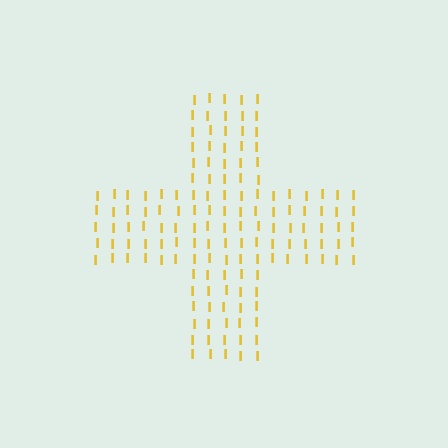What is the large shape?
The large shape is a cross.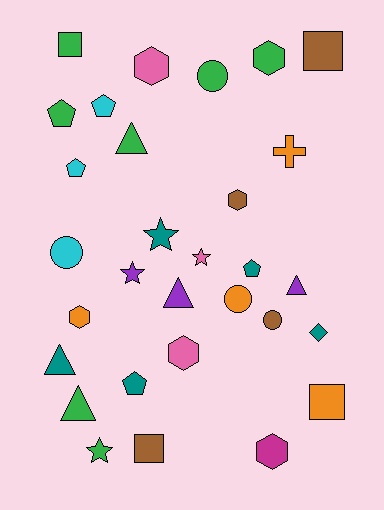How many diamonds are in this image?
There is 1 diamond.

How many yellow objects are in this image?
There are no yellow objects.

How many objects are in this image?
There are 30 objects.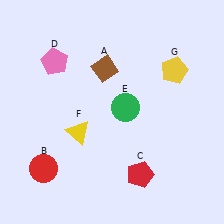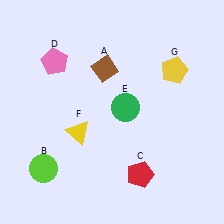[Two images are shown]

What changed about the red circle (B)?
In Image 1, B is red. In Image 2, it changed to lime.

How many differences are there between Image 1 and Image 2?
There is 1 difference between the two images.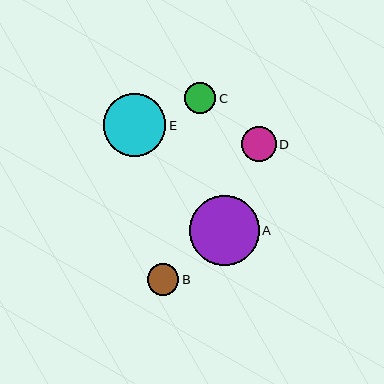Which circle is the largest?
Circle A is the largest with a size of approximately 70 pixels.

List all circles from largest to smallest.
From largest to smallest: A, E, D, C, B.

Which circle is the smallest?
Circle B is the smallest with a size of approximately 31 pixels.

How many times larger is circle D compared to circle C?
Circle D is approximately 1.1 times the size of circle C.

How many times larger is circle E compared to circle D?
Circle E is approximately 1.8 times the size of circle D.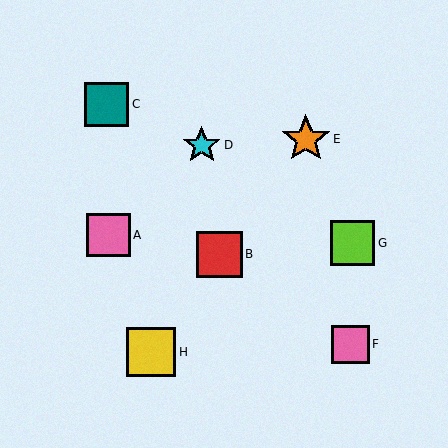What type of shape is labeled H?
Shape H is a yellow square.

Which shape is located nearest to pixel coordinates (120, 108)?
The teal square (labeled C) at (107, 104) is nearest to that location.